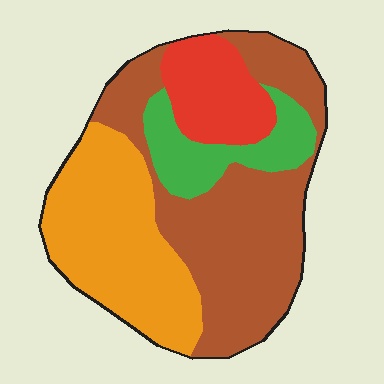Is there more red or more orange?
Orange.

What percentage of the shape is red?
Red covers about 15% of the shape.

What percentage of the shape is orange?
Orange takes up between a quarter and a half of the shape.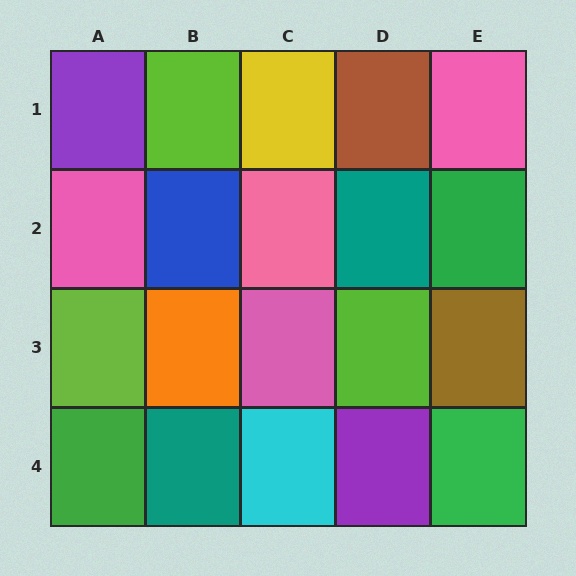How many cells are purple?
2 cells are purple.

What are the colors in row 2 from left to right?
Pink, blue, pink, teal, green.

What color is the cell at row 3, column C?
Pink.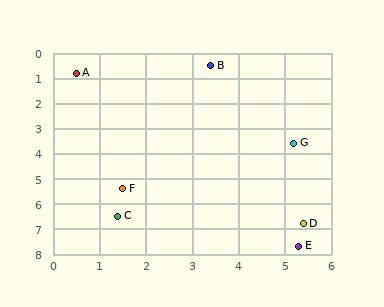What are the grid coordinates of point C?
Point C is at approximately (1.4, 6.5).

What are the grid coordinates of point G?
Point G is at approximately (5.2, 3.6).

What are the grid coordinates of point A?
Point A is at approximately (0.5, 0.8).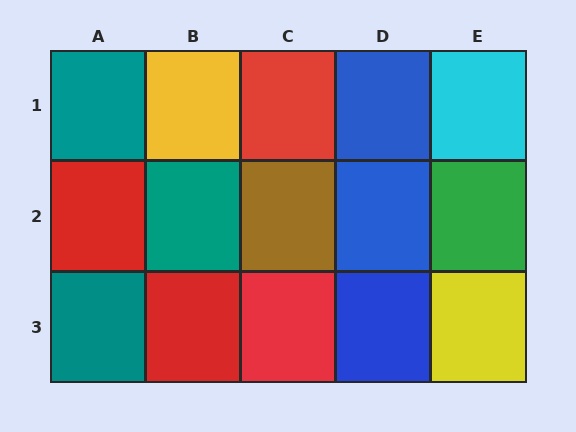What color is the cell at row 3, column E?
Yellow.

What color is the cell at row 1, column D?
Blue.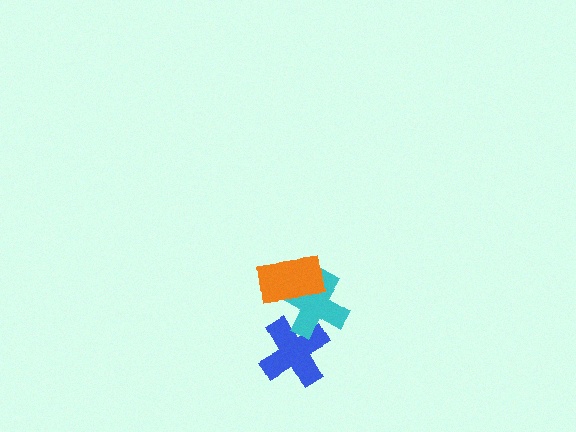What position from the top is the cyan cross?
The cyan cross is 2nd from the top.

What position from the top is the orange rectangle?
The orange rectangle is 1st from the top.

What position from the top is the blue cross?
The blue cross is 3rd from the top.